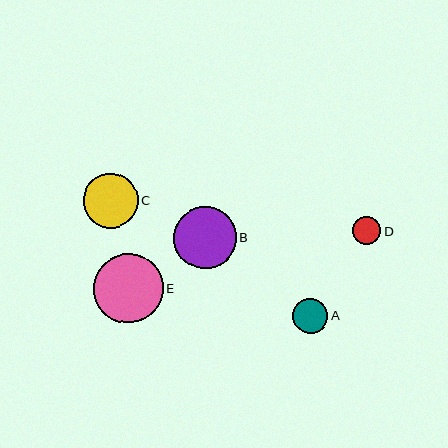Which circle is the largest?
Circle E is the largest with a size of approximately 69 pixels.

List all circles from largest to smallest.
From largest to smallest: E, B, C, A, D.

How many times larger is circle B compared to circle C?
Circle B is approximately 1.1 times the size of circle C.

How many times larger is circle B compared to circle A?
Circle B is approximately 1.8 times the size of circle A.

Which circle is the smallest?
Circle D is the smallest with a size of approximately 28 pixels.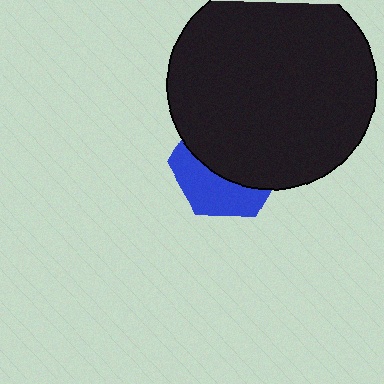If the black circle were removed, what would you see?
You would see the complete blue hexagon.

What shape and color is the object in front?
The object in front is a black circle.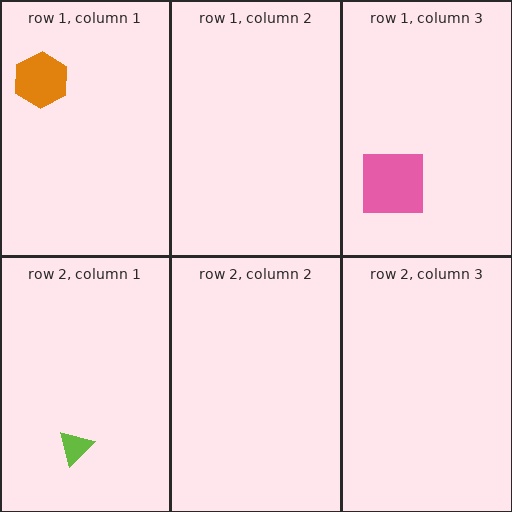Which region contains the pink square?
The row 1, column 3 region.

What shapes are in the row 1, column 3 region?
The pink square.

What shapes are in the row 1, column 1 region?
The orange hexagon.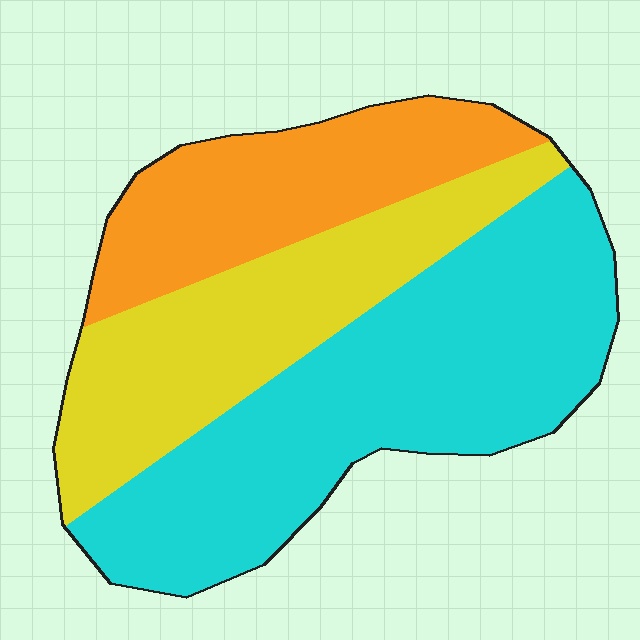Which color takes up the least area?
Orange, at roughly 25%.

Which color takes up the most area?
Cyan, at roughly 45%.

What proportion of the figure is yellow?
Yellow covers around 30% of the figure.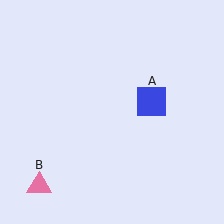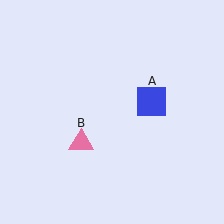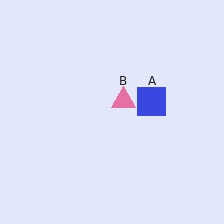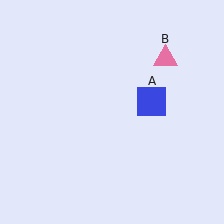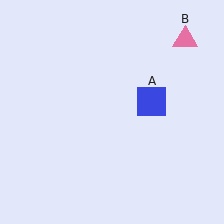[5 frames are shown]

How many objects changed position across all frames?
1 object changed position: pink triangle (object B).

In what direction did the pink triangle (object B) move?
The pink triangle (object B) moved up and to the right.